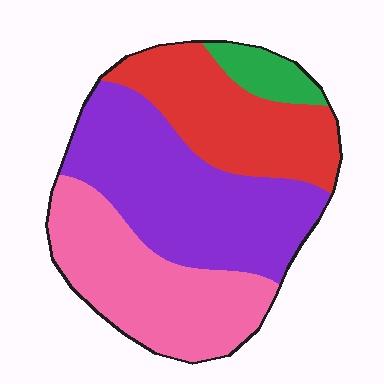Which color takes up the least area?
Green, at roughly 5%.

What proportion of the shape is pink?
Pink covers around 30% of the shape.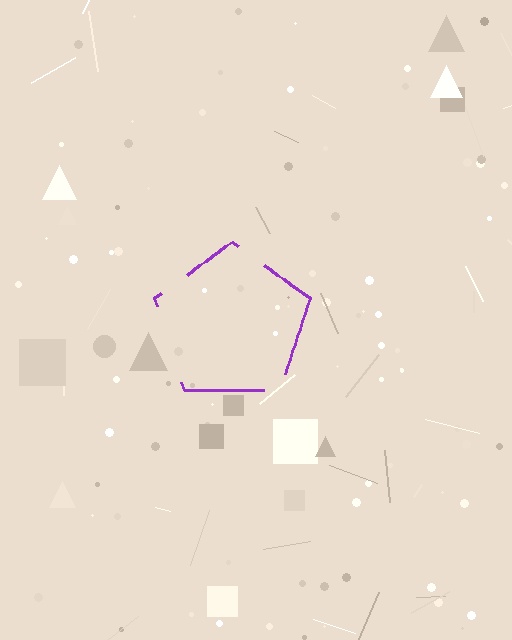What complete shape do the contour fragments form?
The contour fragments form a pentagon.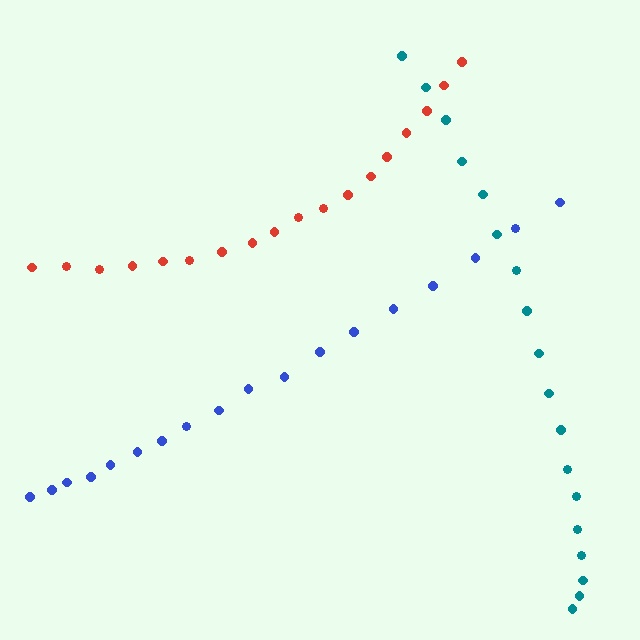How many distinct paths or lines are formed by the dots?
There are 3 distinct paths.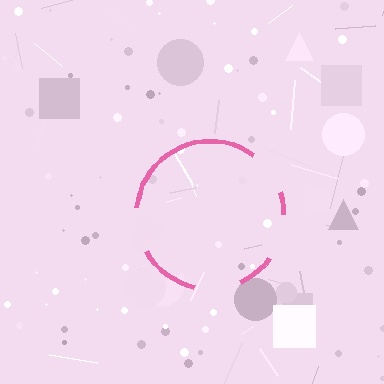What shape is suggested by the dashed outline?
The dashed outline suggests a circle.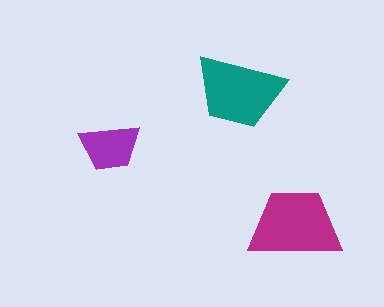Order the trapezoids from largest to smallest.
the magenta one, the teal one, the purple one.